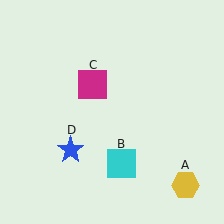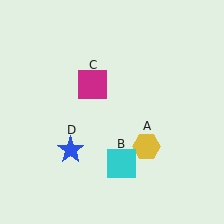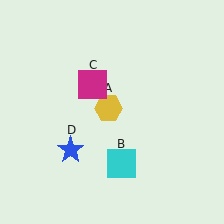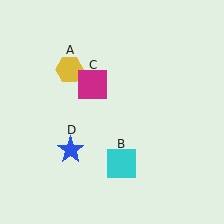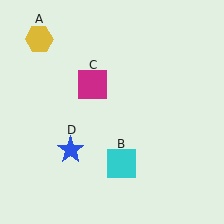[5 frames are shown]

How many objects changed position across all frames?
1 object changed position: yellow hexagon (object A).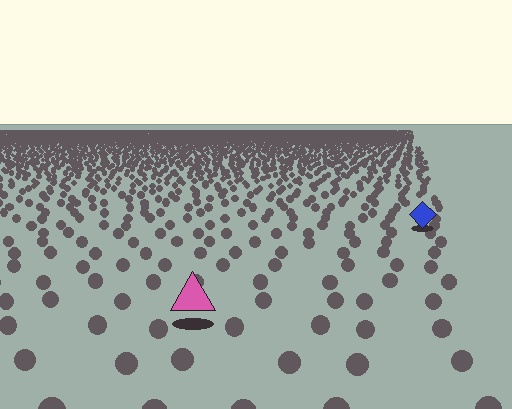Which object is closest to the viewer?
The pink triangle is closest. The texture marks near it are larger and more spread out.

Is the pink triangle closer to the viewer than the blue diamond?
Yes. The pink triangle is closer — you can tell from the texture gradient: the ground texture is coarser near it.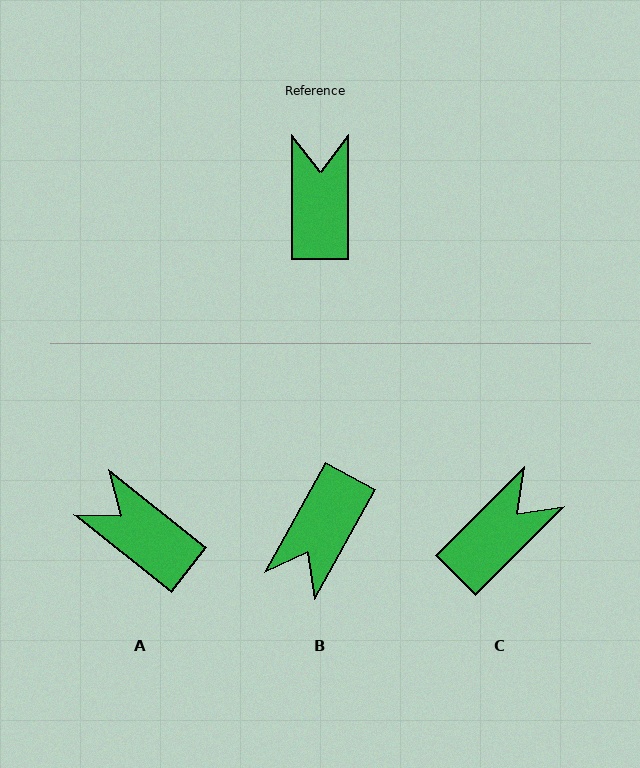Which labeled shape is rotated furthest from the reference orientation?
B, about 151 degrees away.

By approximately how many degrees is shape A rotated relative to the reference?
Approximately 52 degrees counter-clockwise.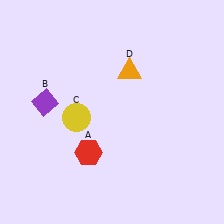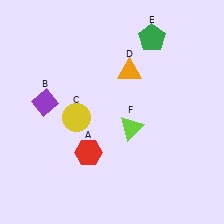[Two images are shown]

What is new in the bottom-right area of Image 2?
A lime triangle (F) was added in the bottom-right area of Image 2.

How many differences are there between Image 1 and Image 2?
There are 2 differences between the two images.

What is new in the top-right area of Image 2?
A green pentagon (E) was added in the top-right area of Image 2.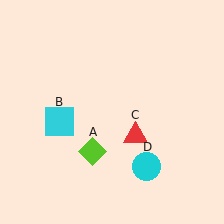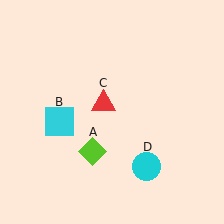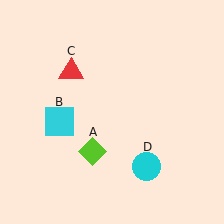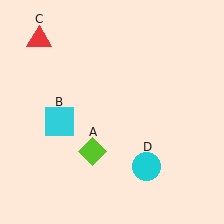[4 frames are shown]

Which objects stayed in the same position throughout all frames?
Lime diamond (object A) and cyan square (object B) and cyan circle (object D) remained stationary.